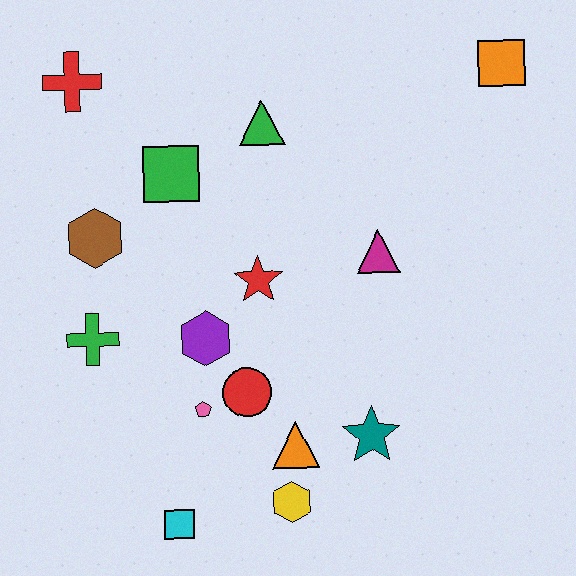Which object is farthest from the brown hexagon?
The orange square is farthest from the brown hexagon.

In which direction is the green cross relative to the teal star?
The green cross is to the left of the teal star.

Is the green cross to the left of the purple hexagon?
Yes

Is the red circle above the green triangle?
No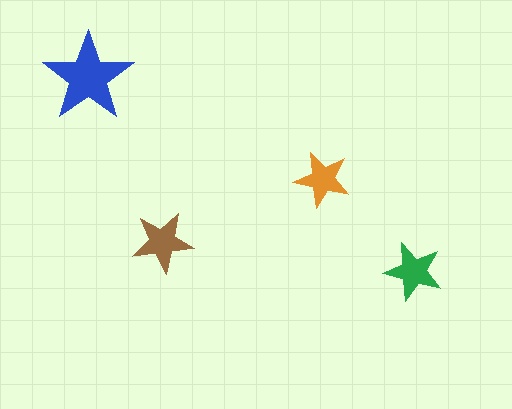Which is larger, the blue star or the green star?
The blue one.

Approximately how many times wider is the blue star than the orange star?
About 1.5 times wider.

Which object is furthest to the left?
The blue star is leftmost.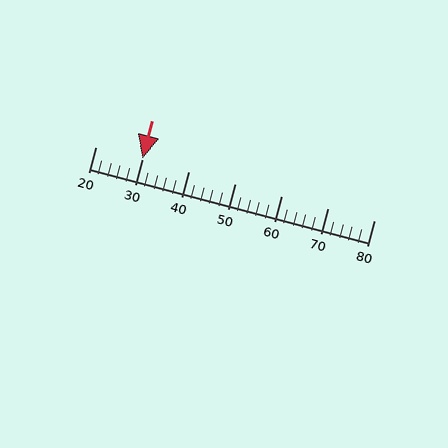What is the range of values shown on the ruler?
The ruler shows values from 20 to 80.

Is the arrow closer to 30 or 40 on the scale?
The arrow is closer to 30.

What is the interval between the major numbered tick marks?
The major tick marks are spaced 10 units apart.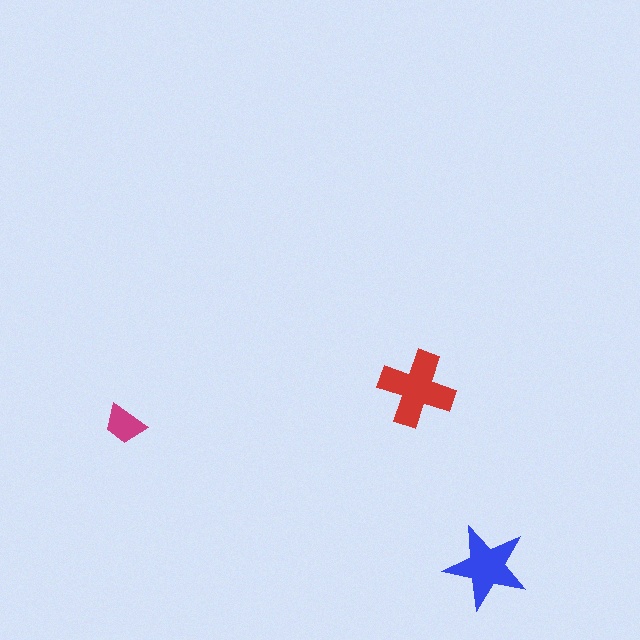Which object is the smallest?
The magenta trapezoid.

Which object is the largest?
The red cross.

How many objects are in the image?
There are 3 objects in the image.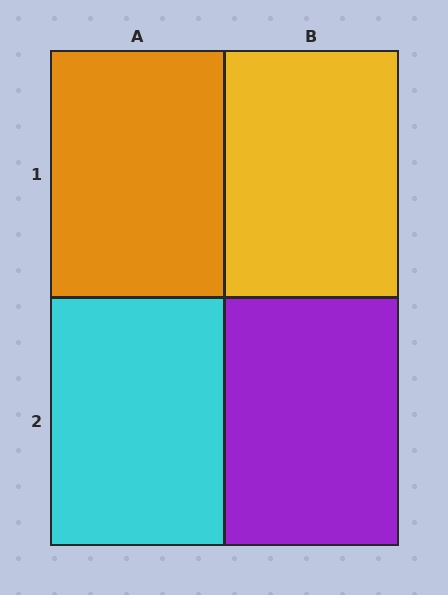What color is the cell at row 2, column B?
Purple.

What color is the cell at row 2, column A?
Cyan.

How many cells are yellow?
1 cell is yellow.